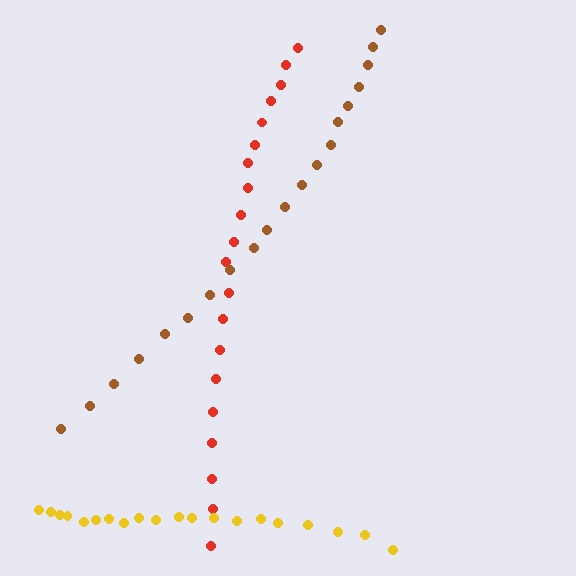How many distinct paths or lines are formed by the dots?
There are 3 distinct paths.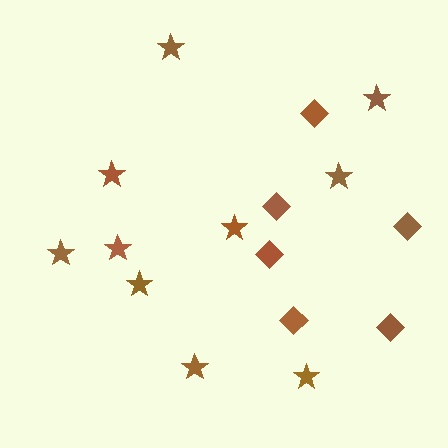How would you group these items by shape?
There are 2 groups: one group of stars (10) and one group of diamonds (6).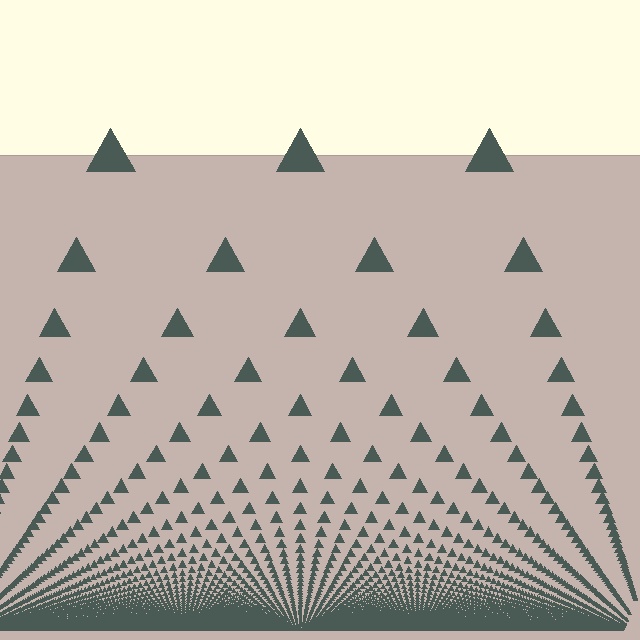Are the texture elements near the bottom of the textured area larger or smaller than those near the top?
Smaller. The gradient is inverted — elements near the bottom are smaller and denser.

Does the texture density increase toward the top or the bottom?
Density increases toward the bottom.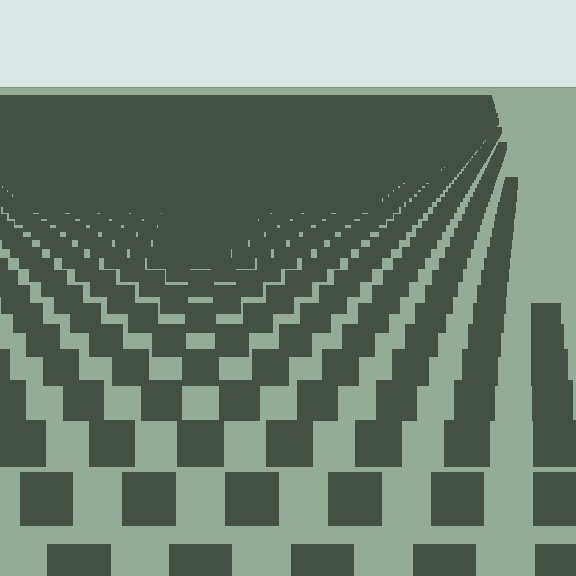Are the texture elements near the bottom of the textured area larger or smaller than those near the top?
Larger. Near the bottom, elements are closer to the viewer and appear at a bigger on-screen size.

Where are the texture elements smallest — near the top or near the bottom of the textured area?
Near the top.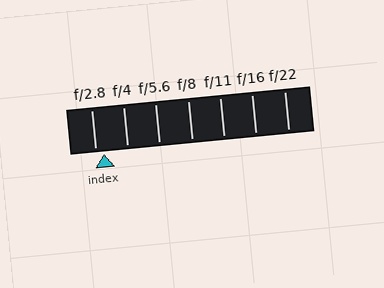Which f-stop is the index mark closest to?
The index mark is closest to f/2.8.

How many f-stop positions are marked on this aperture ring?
There are 7 f-stop positions marked.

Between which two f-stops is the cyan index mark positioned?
The index mark is between f/2.8 and f/4.